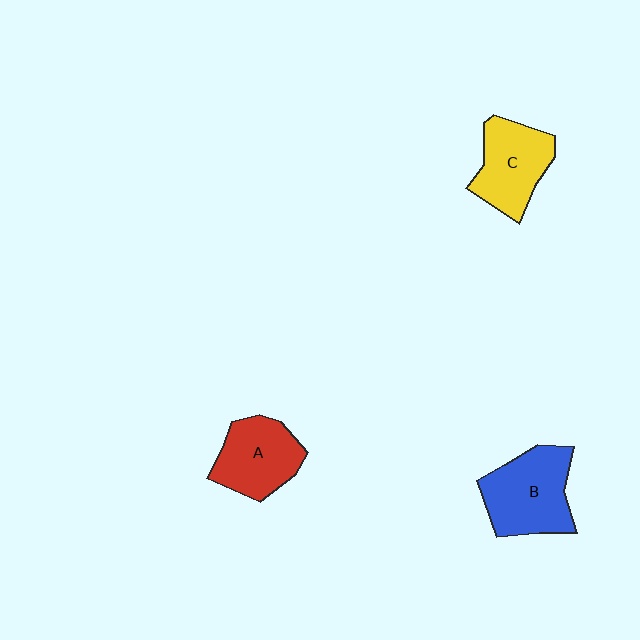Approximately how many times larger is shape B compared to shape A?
Approximately 1.2 times.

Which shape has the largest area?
Shape B (blue).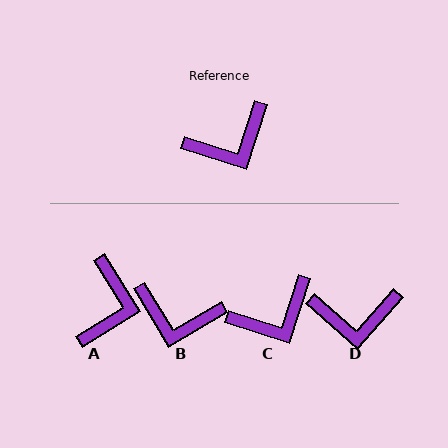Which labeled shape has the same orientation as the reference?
C.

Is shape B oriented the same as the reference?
No, it is off by about 41 degrees.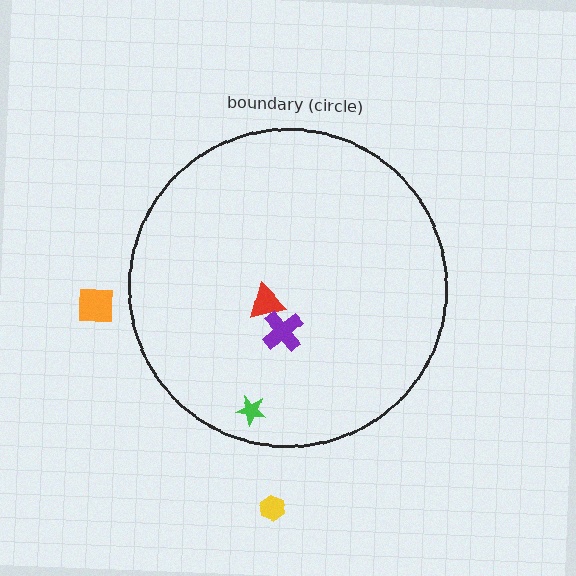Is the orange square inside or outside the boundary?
Outside.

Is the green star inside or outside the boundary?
Inside.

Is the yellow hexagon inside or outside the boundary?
Outside.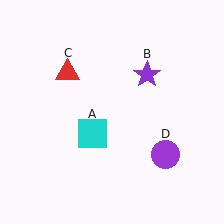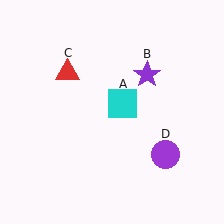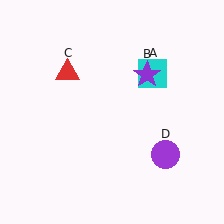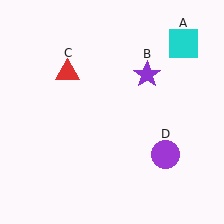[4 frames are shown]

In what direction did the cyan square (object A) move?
The cyan square (object A) moved up and to the right.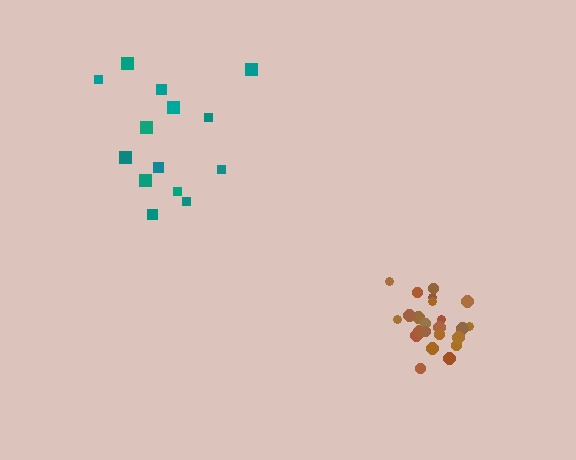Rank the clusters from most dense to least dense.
brown, teal.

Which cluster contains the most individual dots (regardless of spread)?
Brown (24).